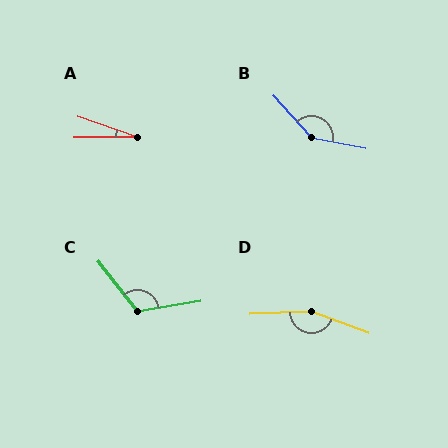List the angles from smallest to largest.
A (19°), C (119°), B (144°), D (157°).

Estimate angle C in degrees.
Approximately 119 degrees.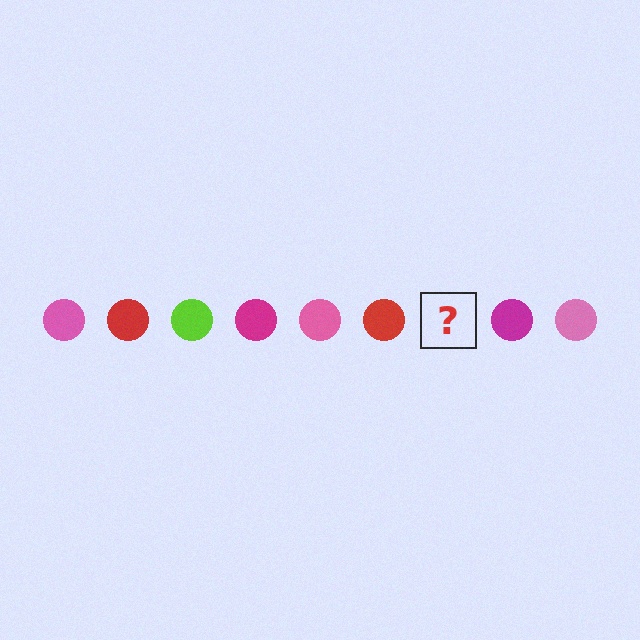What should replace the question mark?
The question mark should be replaced with a lime circle.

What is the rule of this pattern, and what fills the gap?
The rule is that the pattern cycles through pink, red, lime, magenta circles. The gap should be filled with a lime circle.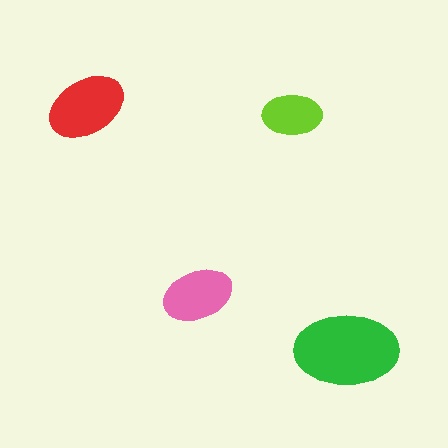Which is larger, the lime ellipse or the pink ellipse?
The pink one.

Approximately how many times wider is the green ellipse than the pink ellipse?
About 1.5 times wider.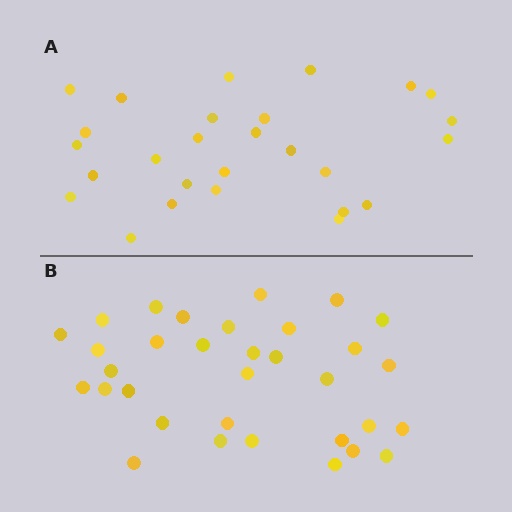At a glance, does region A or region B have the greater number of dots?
Region B (the bottom region) has more dots.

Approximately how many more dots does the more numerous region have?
Region B has about 6 more dots than region A.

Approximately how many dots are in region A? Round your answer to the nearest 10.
About 30 dots. (The exact count is 27, which rounds to 30.)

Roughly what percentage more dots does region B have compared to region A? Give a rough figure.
About 20% more.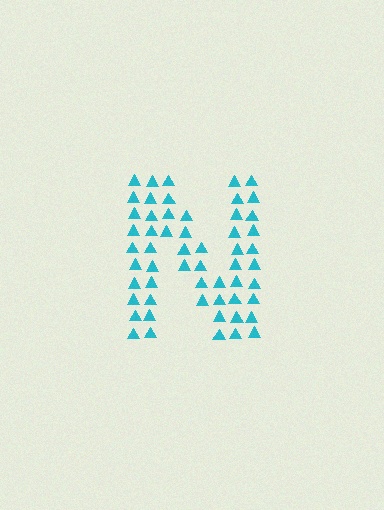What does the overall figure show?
The overall figure shows the letter N.